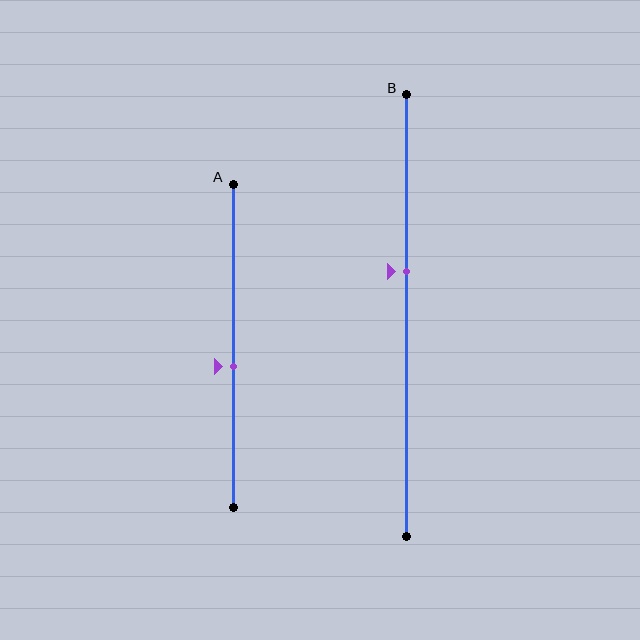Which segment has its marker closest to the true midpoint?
Segment A has its marker closest to the true midpoint.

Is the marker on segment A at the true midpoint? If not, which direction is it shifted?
No, the marker on segment A is shifted downward by about 6% of the segment length.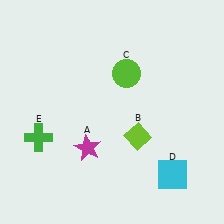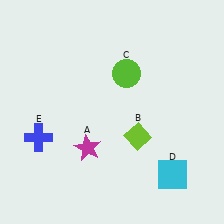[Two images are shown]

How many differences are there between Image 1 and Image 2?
There is 1 difference between the two images.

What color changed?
The cross (E) changed from green in Image 1 to blue in Image 2.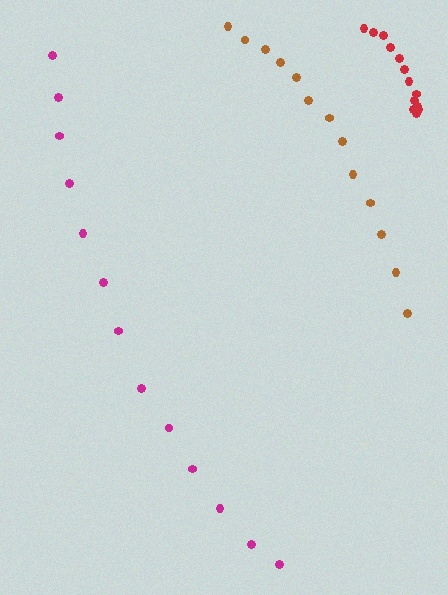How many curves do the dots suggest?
There are 3 distinct paths.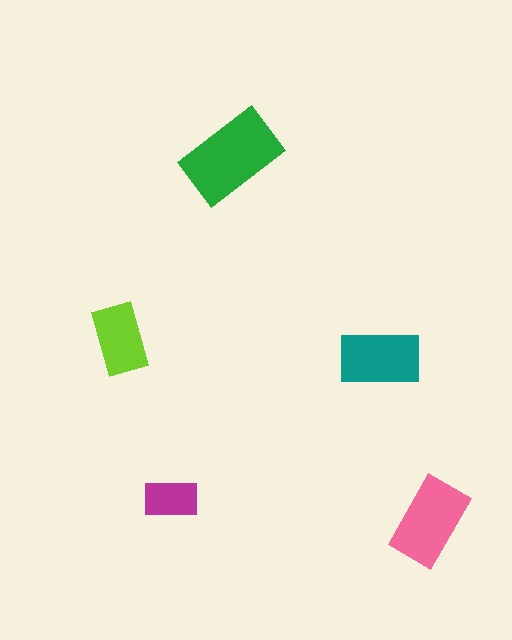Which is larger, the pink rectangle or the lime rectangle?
The pink one.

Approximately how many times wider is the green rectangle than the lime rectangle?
About 1.5 times wider.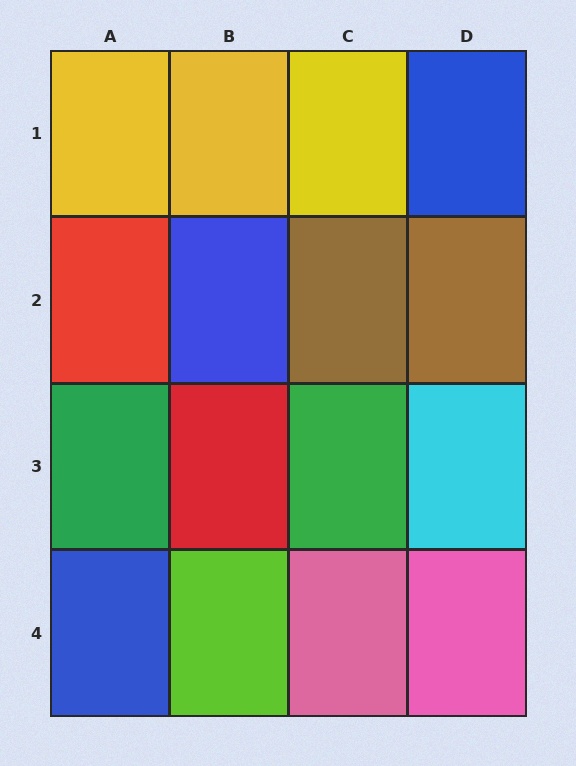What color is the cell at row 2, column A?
Red.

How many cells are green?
2 cells are green.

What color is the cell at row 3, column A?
Green.